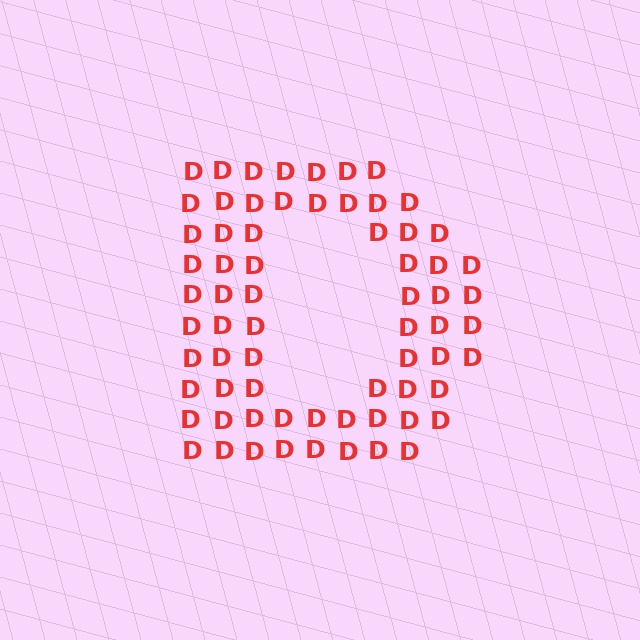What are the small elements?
The small elements are letter D's.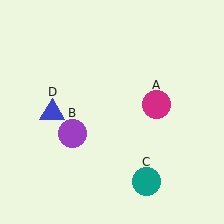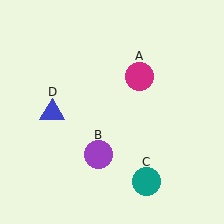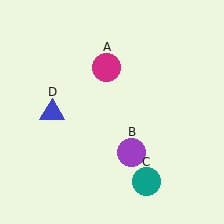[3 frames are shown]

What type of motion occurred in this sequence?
The magenta circle (object A), purple circle (object B) rotated counterclockwise around the center of the scene.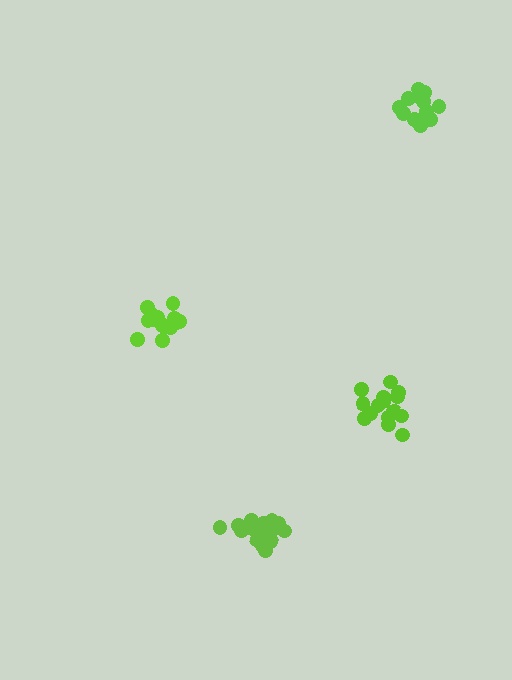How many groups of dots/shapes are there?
There are 4 groups.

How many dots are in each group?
Group 1: 15 dots, Group 2: 13 dots, Group 3: 15 dots, Group 4: 19 dots (62 total).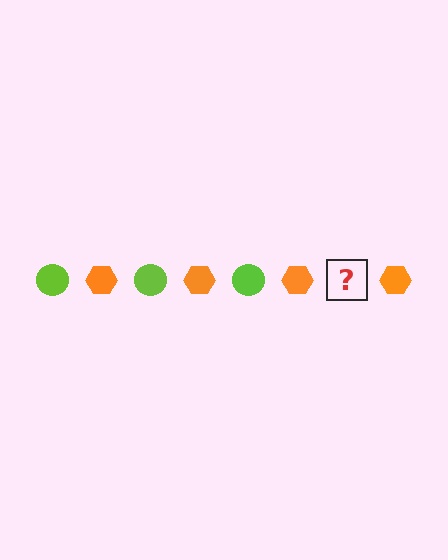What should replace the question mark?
The question mark should be replaced with a lime circle.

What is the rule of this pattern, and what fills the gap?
The rule is that the pattern alternates between lime circle and orange hexagon. The gap should be filled with a lime circle.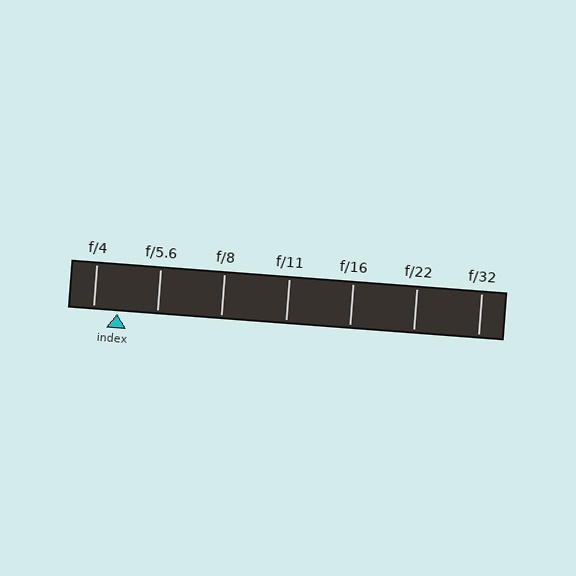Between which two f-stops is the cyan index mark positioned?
The index mark is between f/4 and f/5.6.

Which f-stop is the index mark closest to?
The index mark is closest to f/4.